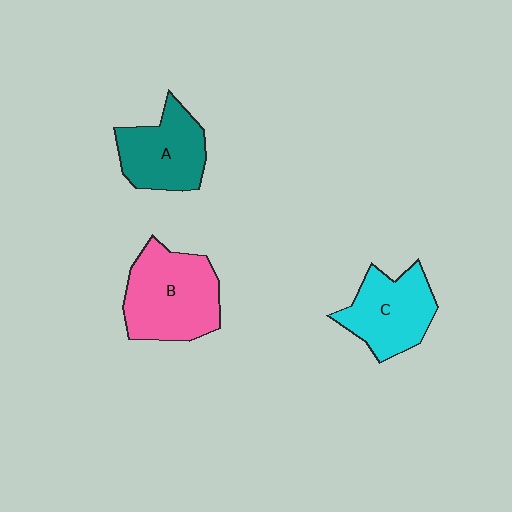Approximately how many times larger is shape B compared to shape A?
Approximately 1.3 times.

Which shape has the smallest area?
Shape A (teal).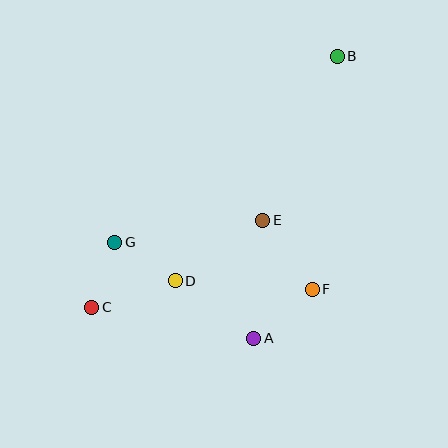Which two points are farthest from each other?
Points B and C are farthest from each other.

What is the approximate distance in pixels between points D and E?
The distance between D and E is approximately 107 pixels.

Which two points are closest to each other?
Points C and G are closest to each other.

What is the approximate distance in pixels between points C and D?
The distance between C and D is approximately 88 pixels.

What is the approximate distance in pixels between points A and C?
The distance between A and C is approximately 165 pixels.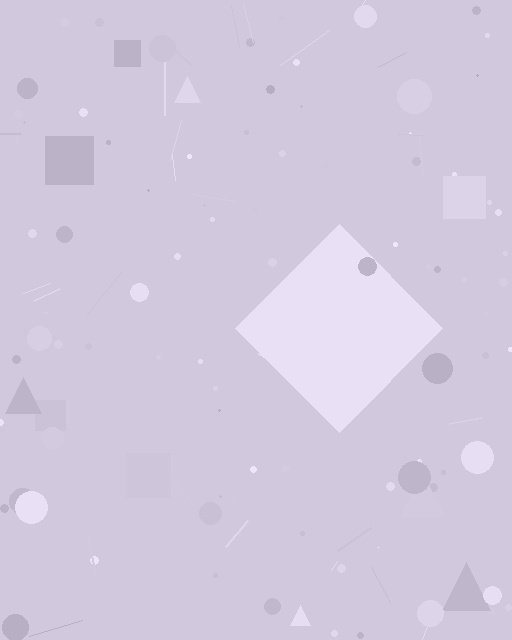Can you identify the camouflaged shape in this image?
The camouflaged shape is a diamond.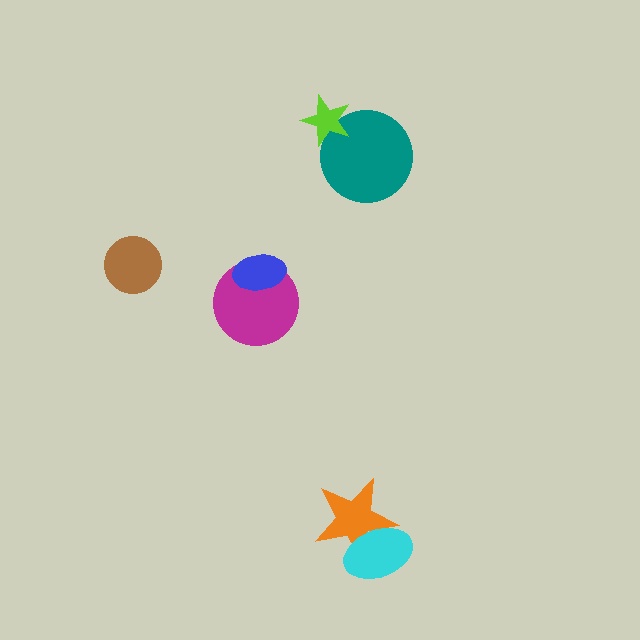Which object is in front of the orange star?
The cyan ellipse is in front of the orange star.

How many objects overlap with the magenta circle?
1 object overlaps with the magenta circle.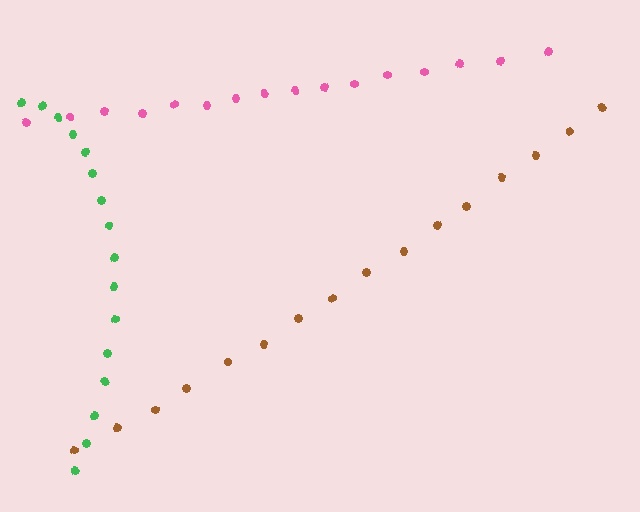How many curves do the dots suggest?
There are 3 distinct paths.